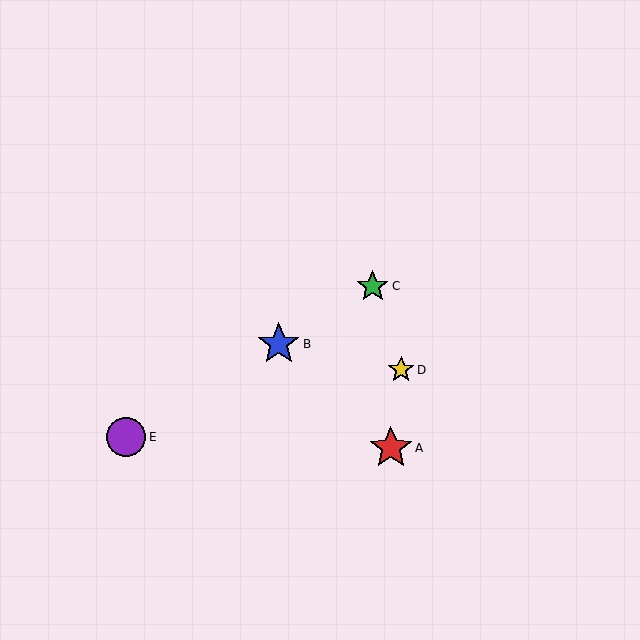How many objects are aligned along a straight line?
3 objects (B, C, E) are aligned along a straight line.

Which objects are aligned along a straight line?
Objects B, C, E are aligned along a straight line.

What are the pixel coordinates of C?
Object C is at (373, 286).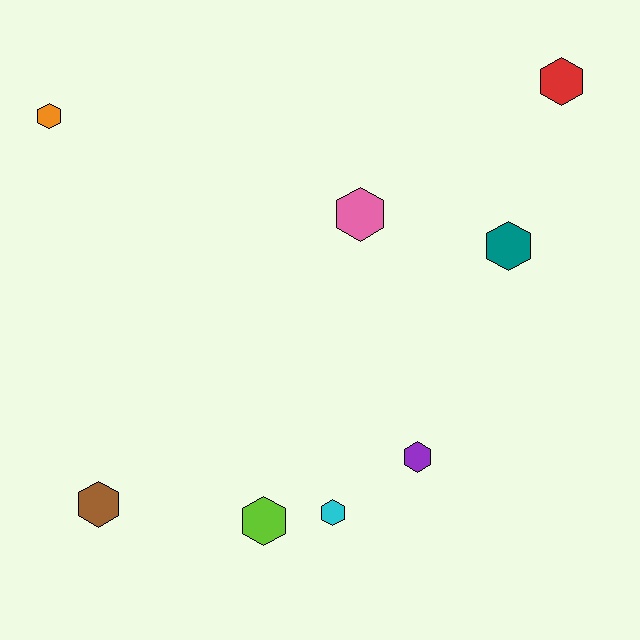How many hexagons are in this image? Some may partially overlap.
There are 8 hexagons.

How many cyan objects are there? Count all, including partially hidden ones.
There is 1 cyan object.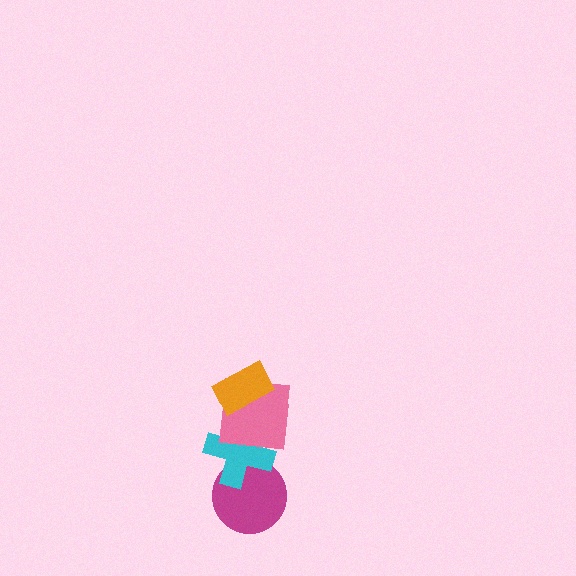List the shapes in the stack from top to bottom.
From top to bottom: the orange rectangle, the pink square, the cyan cross, the magenta circle.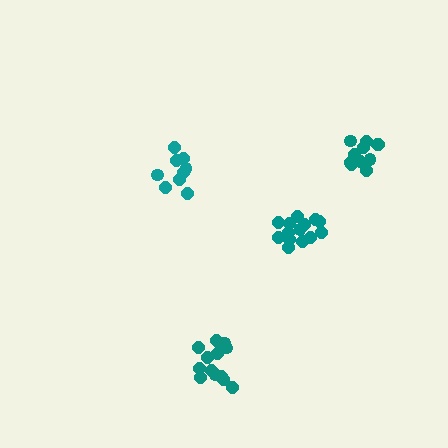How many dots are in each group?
Group 1: 9 dots, Group 2: 11 dots, Group 3: 14 dots, Group 4: 14 dots (48 total).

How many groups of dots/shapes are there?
There are 4 groups.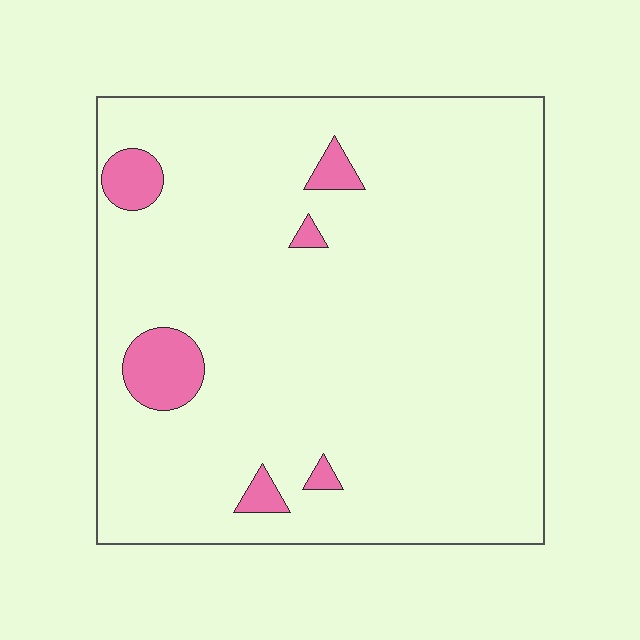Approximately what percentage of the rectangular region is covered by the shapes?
Approximately 5%.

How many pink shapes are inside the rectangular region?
6.